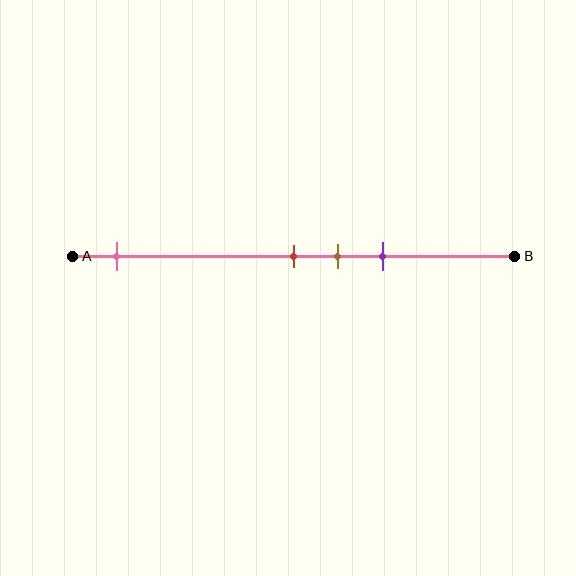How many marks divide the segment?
There are 4 marks dividing the segment.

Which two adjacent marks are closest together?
The red and brown marks are the closest adjacent pair.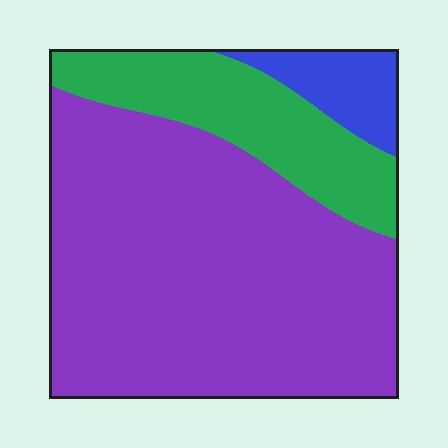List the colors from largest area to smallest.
From largest to smallest: purple, green, blue.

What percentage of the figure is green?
Green covers about 20% of the figure.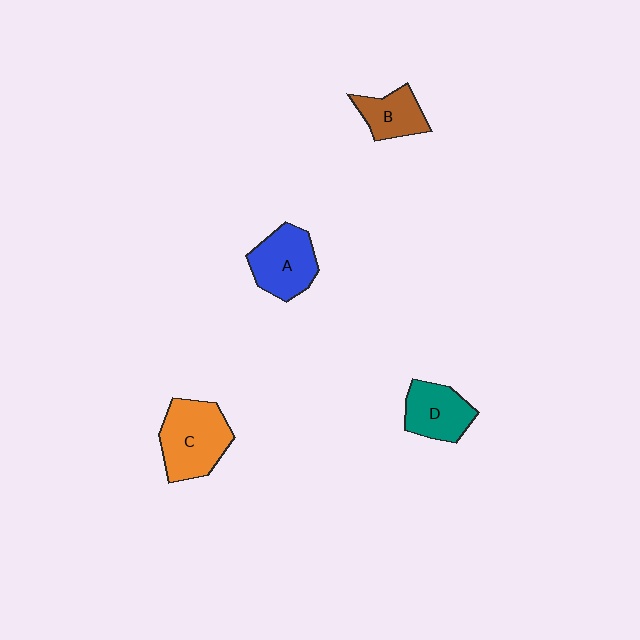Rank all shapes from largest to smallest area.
From largest to smallest: C (orange), A (blue), D (teal), B (brown).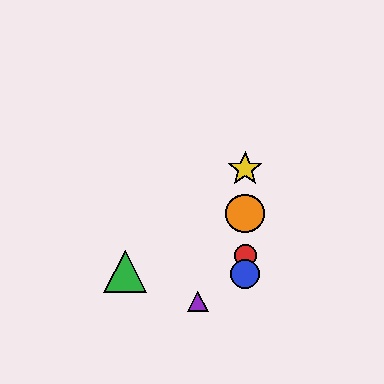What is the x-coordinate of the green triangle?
The green triangle is at x≈125.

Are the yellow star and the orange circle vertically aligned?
Yes, both are at x≈245.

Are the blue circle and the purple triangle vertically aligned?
No, the blue circle is at x≈245 and the purple triangle is at x≈198.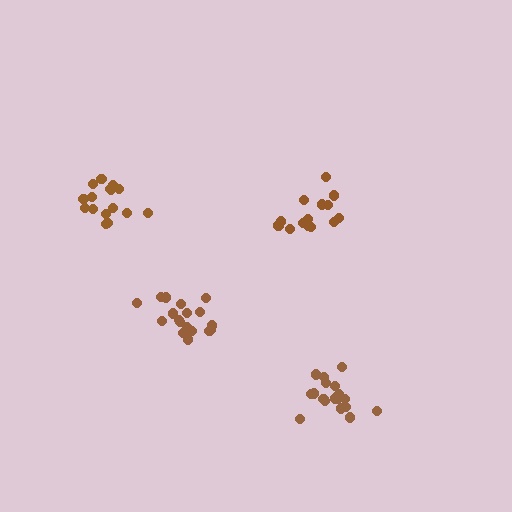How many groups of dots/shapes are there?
There are 4 groups.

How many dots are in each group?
Group 1: 20 dots, Group 2: 14 dots, Group 3: 18 dots, Group 4: 16 dots (68 total).